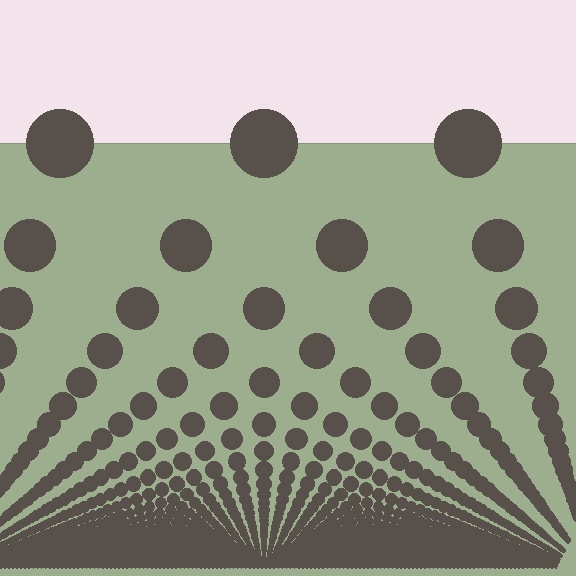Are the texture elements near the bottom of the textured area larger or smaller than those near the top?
Smaller. The gradient is inverted — elements near the bottom are smaller and denser.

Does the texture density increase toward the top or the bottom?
Density increases toward the bottom.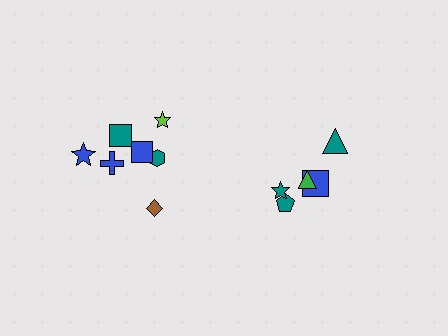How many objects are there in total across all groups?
There are 12 objects.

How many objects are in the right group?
There are 5 objects.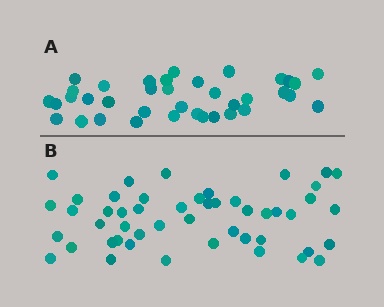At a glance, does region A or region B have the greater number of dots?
Region B (the bottom region) has more dots.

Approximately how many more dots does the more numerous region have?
Region B has roughly 12 or so more dots than region A.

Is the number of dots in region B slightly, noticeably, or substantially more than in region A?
Region B has noticeably more, but not dramatically so. The ratio is roughly 1.3 to 1.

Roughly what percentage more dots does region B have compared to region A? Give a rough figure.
About 30% more.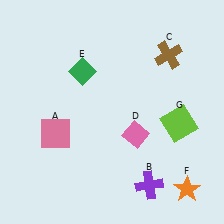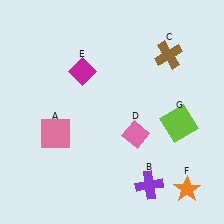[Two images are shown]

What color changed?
The diamond (E) changed from green in Image 1 to magenta in Image 2.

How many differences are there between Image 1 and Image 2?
There is 1 difference between the two images.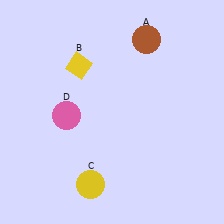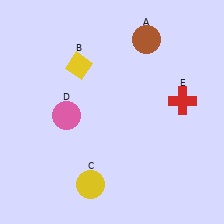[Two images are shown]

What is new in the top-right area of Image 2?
A red cross (E) was added in the top-right area of Image 2.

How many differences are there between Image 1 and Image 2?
There is 1 difference between the two images.